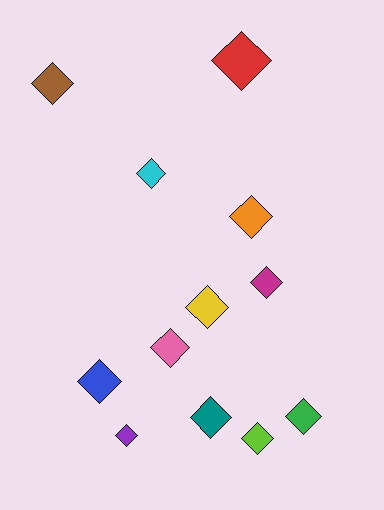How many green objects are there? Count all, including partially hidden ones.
There is 1 green object.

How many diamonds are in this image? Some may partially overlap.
There are 12 diamonds.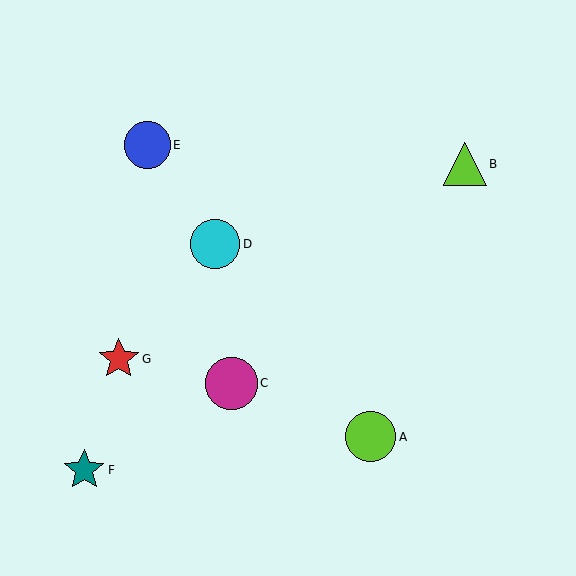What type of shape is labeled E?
Shape E is a blue circle.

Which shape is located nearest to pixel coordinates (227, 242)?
The cyan circle (labeled D) at (215, 244) is nearest to that location.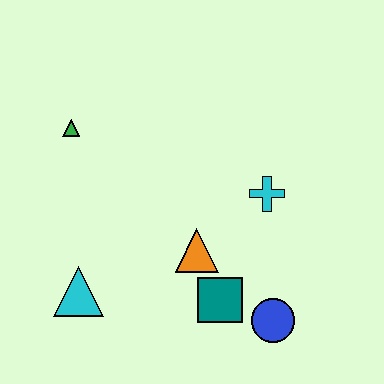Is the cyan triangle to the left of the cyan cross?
Yes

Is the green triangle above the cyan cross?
Yes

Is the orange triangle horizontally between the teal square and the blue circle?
No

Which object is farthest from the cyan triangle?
The cyan cross is farthest from the cyan triangle.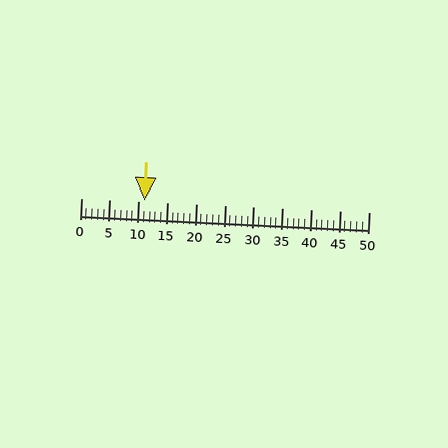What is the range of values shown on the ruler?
The ruler shows values from 0 to 50.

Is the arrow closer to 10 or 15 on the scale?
The arrow is closer to 10.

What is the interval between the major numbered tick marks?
The major tick marks are spaced 5 units apart.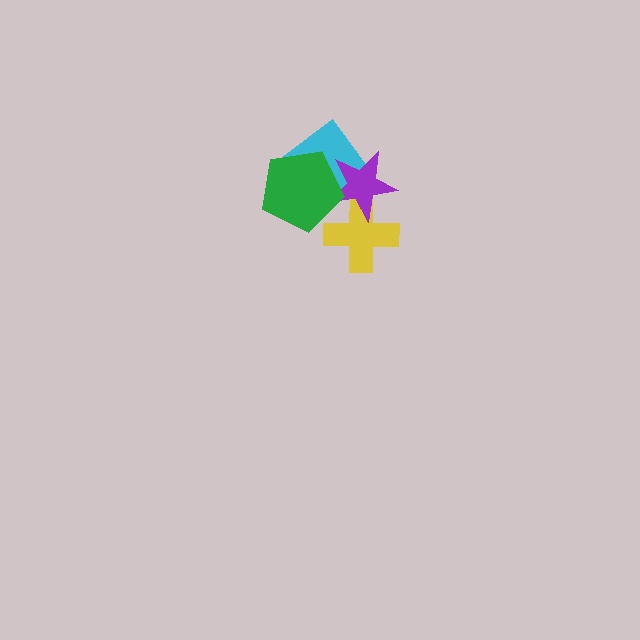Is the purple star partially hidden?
Yes, it is partially covered by another shape.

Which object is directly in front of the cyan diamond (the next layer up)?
The purple star is directly in front of the cyan diamond.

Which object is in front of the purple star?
The green pentagon is in front of the purple star.